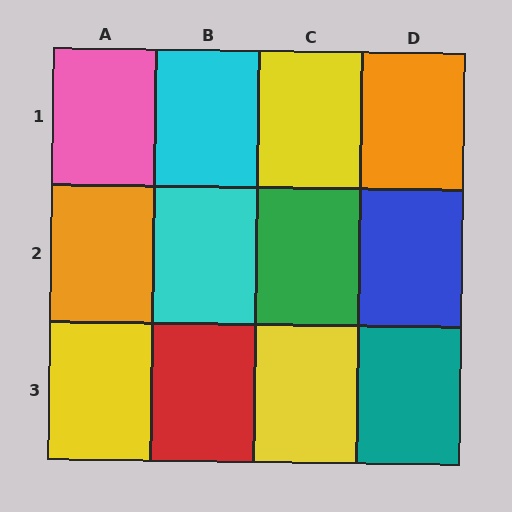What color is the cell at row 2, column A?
Orange.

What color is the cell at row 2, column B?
Cyan.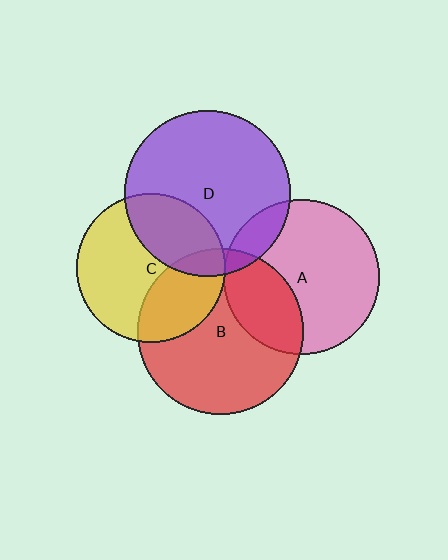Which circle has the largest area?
Circle B (red).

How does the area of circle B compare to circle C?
Approximately 1.2 times.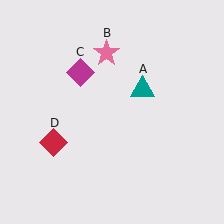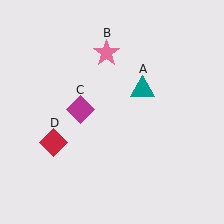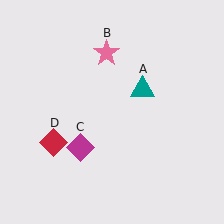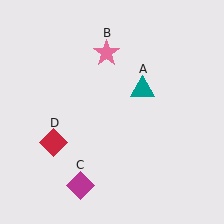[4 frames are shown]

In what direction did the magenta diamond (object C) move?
The magenta diamond (object C) moved down.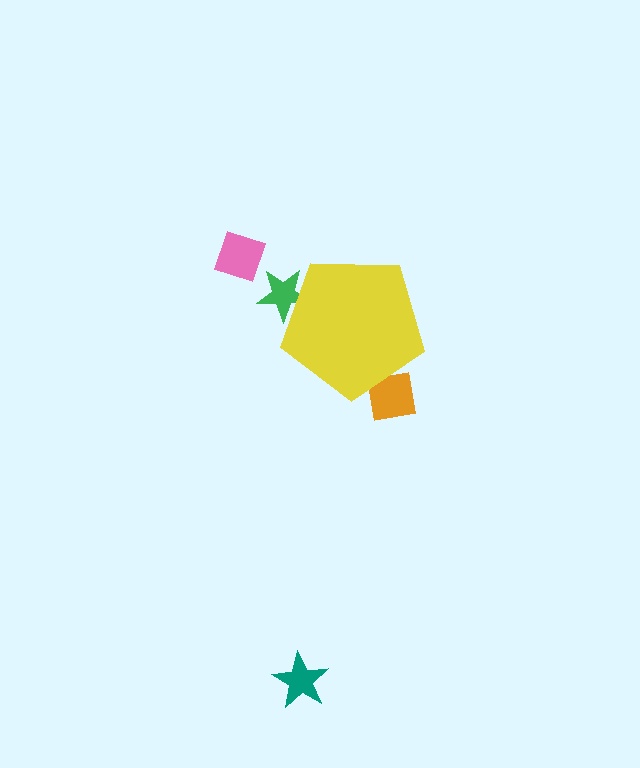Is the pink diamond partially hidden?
No, the pink diamond is fully visible.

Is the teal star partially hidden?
No, the teal star is fully visible.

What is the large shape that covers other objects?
A yellow pentagon.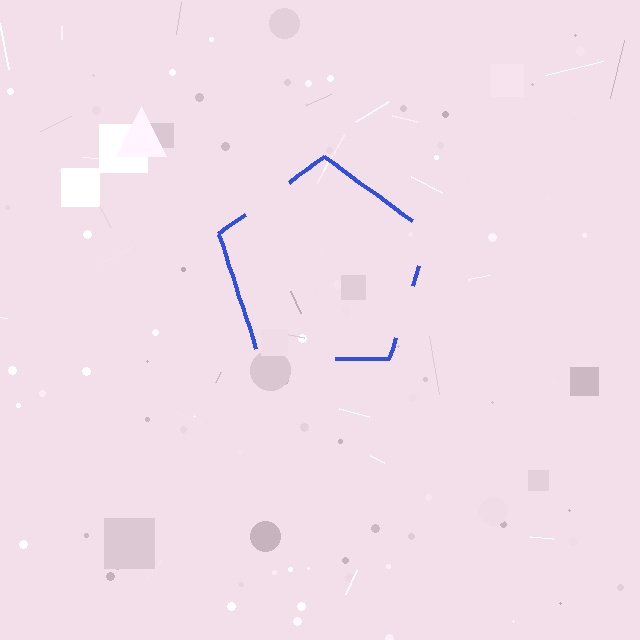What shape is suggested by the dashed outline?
The dashed outline suggests a pentagon.